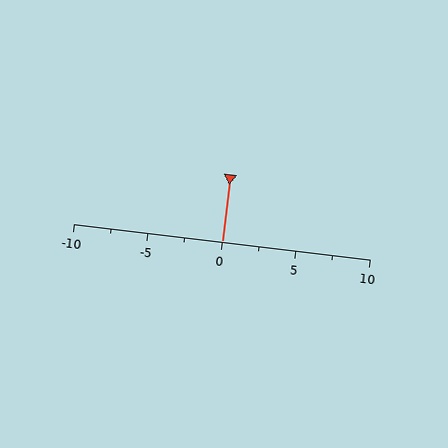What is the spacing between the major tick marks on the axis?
The major ticks are spaced 5 apart.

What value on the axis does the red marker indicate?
The marker indicates approximately 0.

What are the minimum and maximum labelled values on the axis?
The axis runs from -10 to 10.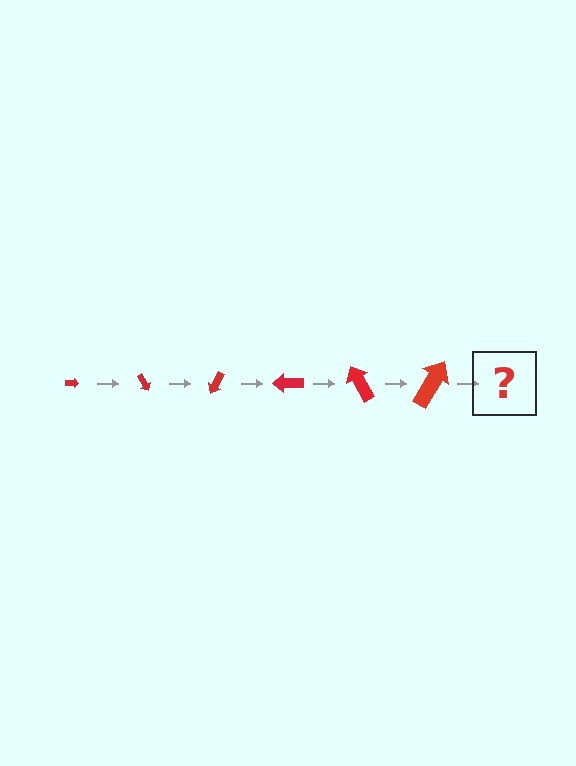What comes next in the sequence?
The next element should be an arrow, larger than the previous one and rotated 360 degrees from the start.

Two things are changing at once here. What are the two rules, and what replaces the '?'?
The two rules are that the arrow grows larger each step and it rotates 60 degrees each step. The '?' should be an arrow, larger than the previous one and rotated 360 degrees from the start.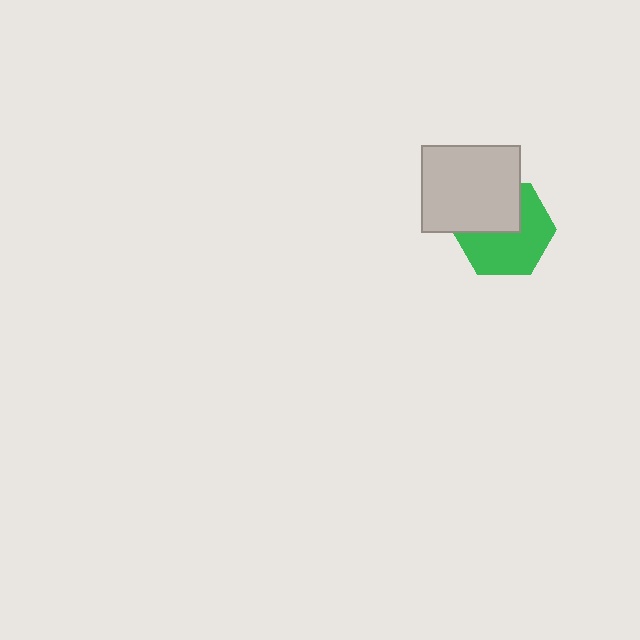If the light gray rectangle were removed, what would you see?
You would see the complete green hexagon.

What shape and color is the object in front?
The object in front is a light gray rectangle.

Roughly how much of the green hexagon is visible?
About half of it is visible (roughly 60%).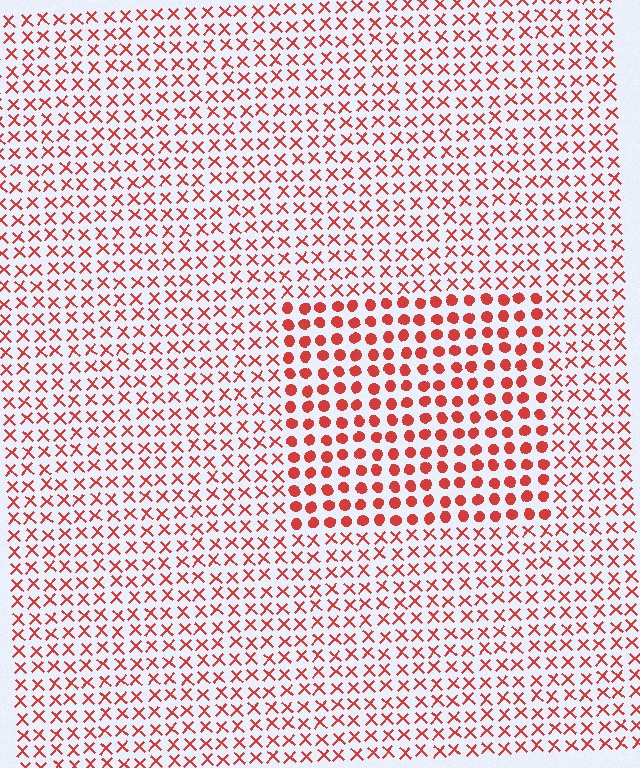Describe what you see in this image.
The image is filled with small red elements arranged in a uniform grid. A rectangle-shaped region contains circles, while the surrounding area contains X marks. The boundary is defined purely by the change in element shape.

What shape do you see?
I see a rectangle.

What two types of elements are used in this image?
The image uses circles inside the rectangle region and X marks outside it.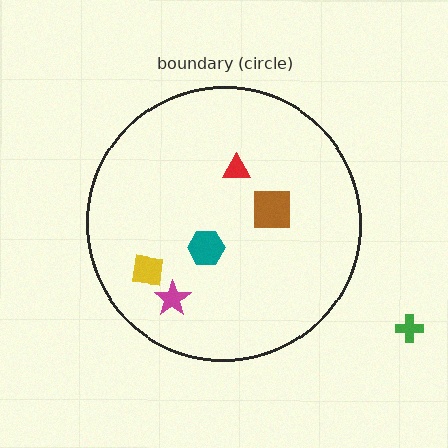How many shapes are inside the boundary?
5 inside, 1 outside.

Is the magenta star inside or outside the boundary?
Inside.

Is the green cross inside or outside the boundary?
Outside.